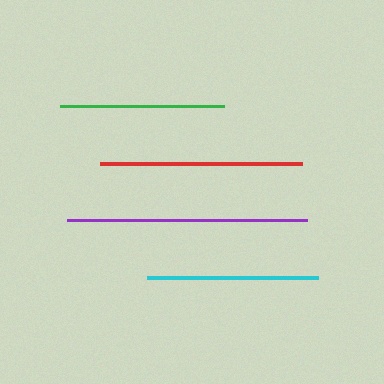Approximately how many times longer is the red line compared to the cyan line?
The red line is approximately 1.2 times the length of the cyan line.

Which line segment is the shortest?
The green line is the shortest at approximately 165 pixels.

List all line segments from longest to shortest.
From longest to shortest: purple, red, cyan, green.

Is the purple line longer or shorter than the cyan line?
The purple line is longer than the cyan line.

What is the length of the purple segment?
The purple segment is approximately 240 pixels long.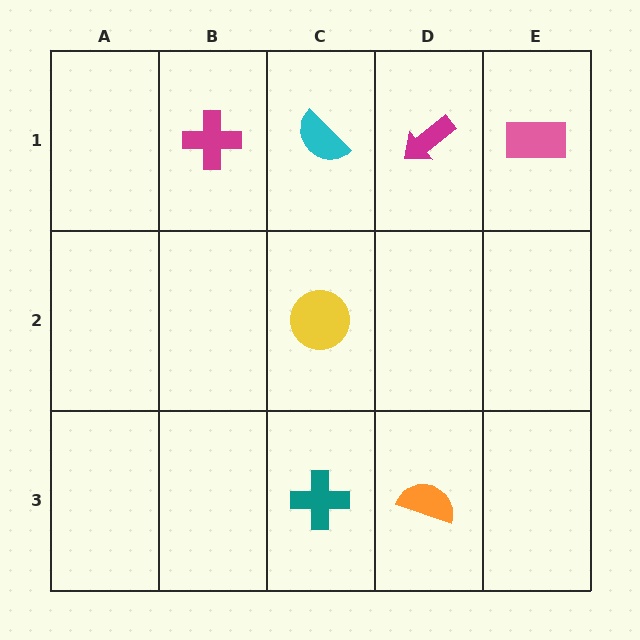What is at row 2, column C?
A yellow circle.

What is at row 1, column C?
A cyan semicircle.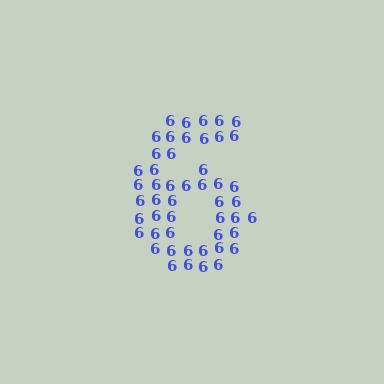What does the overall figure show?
The overall figure shows the digit 6.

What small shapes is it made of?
It is made of small digit 6's.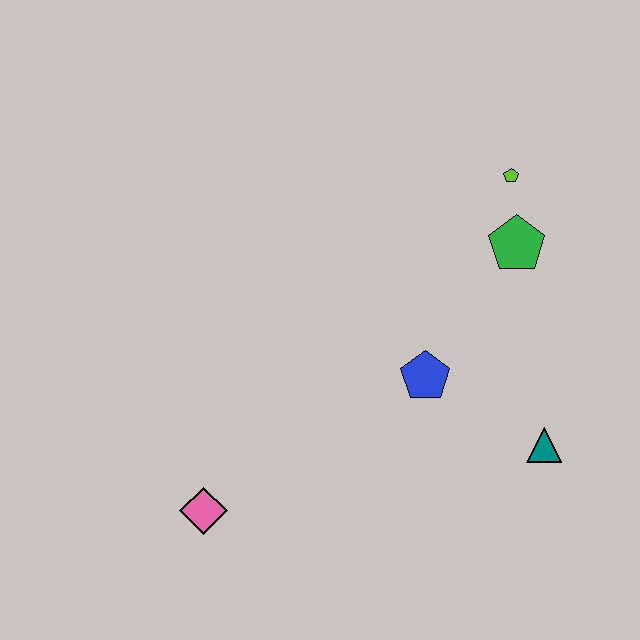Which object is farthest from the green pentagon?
The pink diamond is farthest from the green pentagon.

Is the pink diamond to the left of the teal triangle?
Yes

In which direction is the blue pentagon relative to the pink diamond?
The blue pentagon is to the right of the pink diamond.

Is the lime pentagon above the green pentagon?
Yes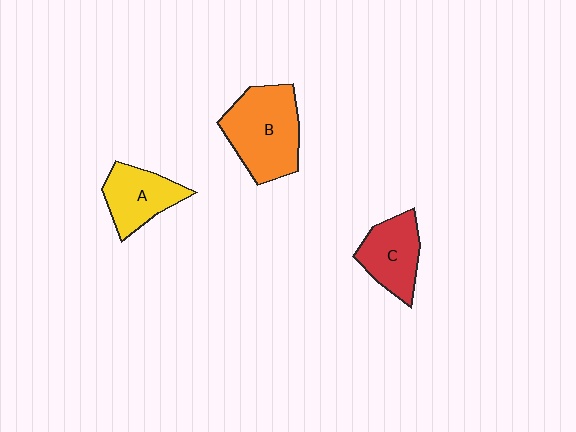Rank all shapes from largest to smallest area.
From largest to smallest: B (orange), C (red), A (yellow).